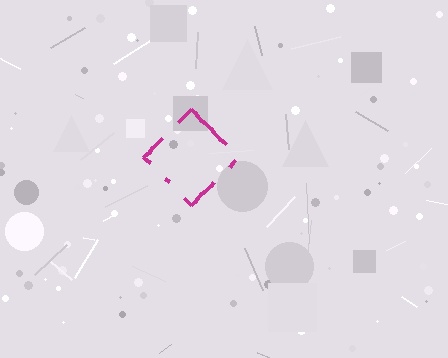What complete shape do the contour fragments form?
The contour fragments form a diamond.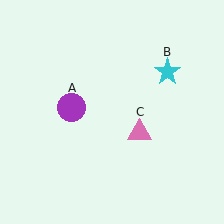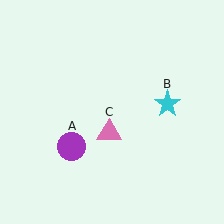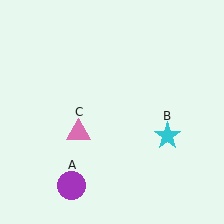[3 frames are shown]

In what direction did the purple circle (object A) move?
The purple circle (object A) moved down.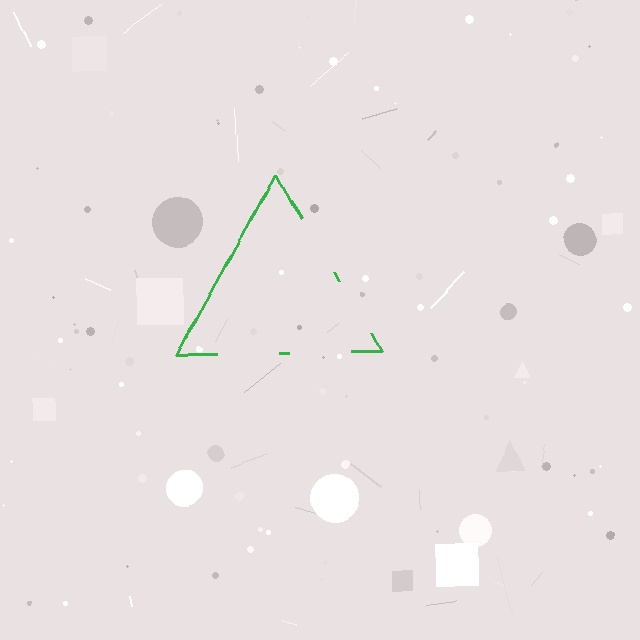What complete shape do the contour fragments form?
The contour fragments form a triangle.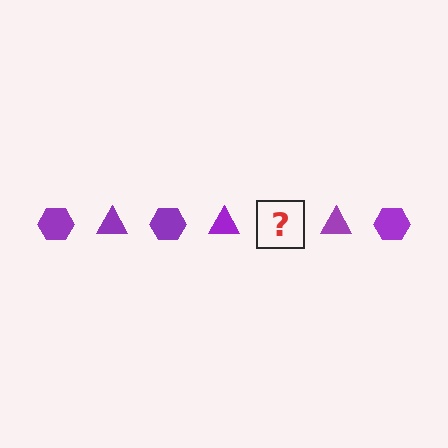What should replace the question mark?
The question mark should be replaced with a purple hexagon.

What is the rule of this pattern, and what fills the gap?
The rule is that the pattern cycles through hexagon, triangle shapes in purple. The gap should be filled with a purple hexagon.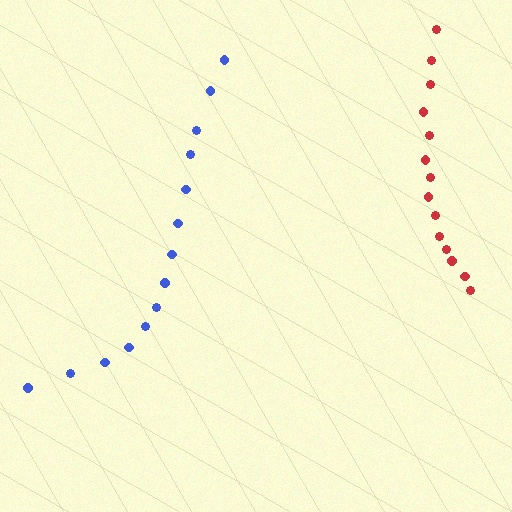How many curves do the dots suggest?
There are 2 distinct paths.